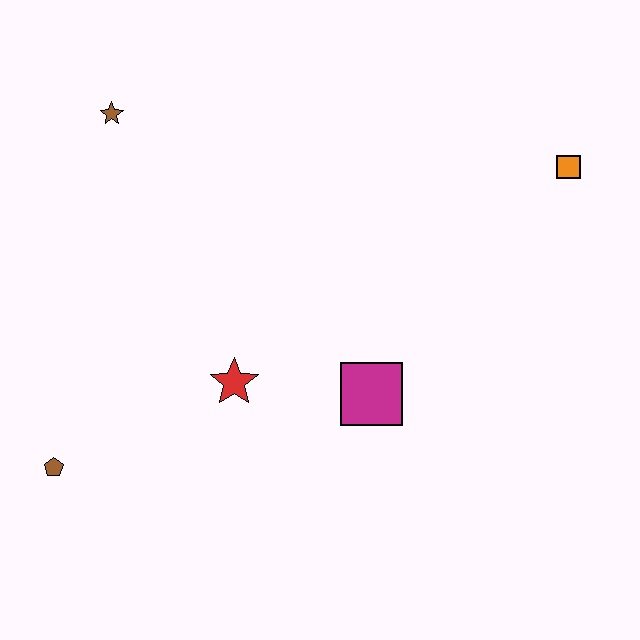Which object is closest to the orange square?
The magenta square is closest to the orange square.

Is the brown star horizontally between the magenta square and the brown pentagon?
Yes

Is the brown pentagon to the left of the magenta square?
Yes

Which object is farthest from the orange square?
The brown pentagon is farthest from the orange square.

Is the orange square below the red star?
No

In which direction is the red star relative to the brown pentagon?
The red star is to the right of the brown pentagon.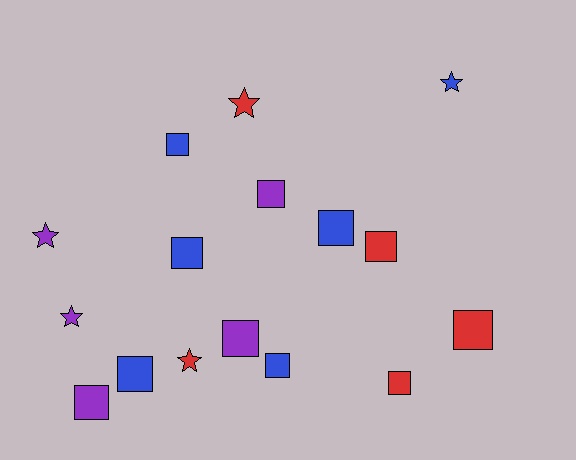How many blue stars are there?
There is 1 blue star.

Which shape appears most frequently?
Square, with 11 objects.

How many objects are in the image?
There are 16 objects.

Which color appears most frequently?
Blue, with 6 objects.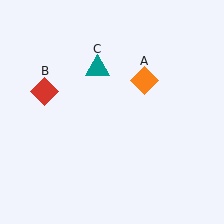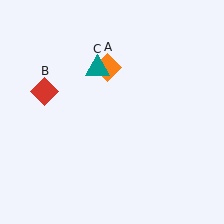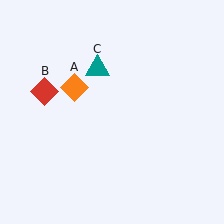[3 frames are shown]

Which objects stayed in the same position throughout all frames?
Red diamond (object B) and teal triangle (object C) remained stationary.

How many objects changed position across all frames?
1 object changed position: orange diamond (object A).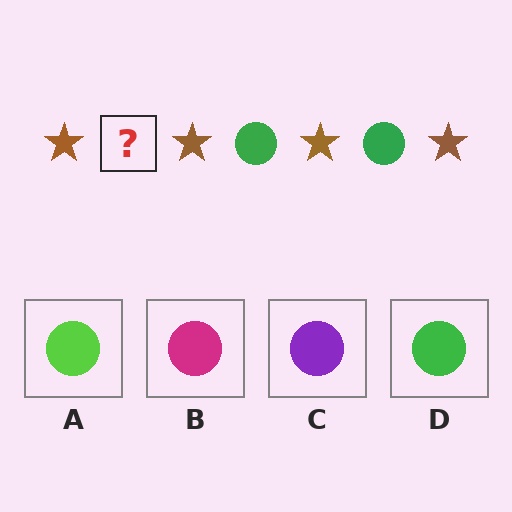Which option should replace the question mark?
Option D.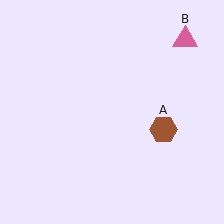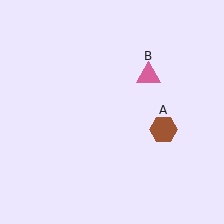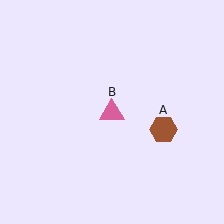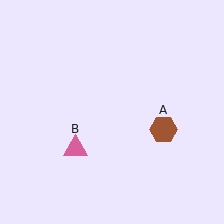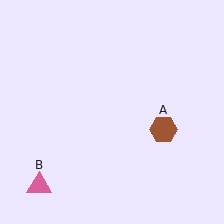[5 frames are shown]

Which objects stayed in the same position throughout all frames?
Brown hexagon (object A) remained stationary.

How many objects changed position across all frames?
1 object changed position: pink triangle (object B).